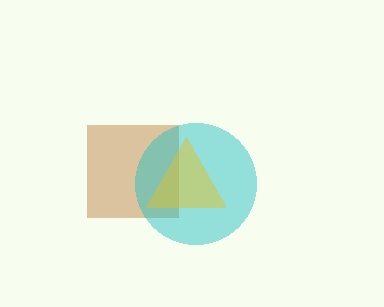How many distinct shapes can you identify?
There are 3 distinct shapes: a brown square, a cyan circle, a yellow triangle.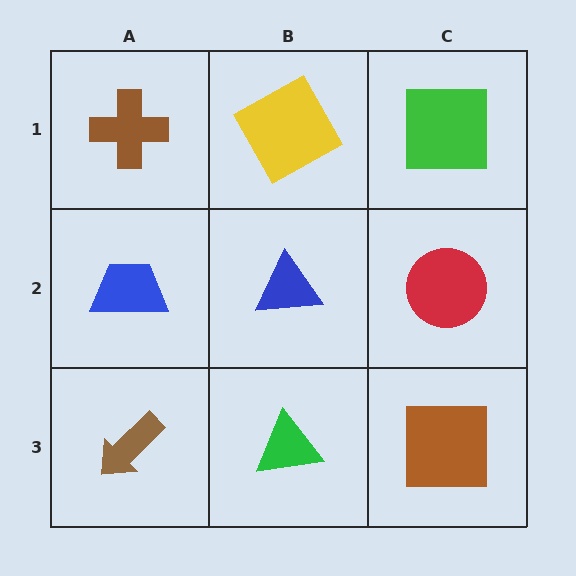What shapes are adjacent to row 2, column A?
A brown cross (row 1, column A), a brown arrow (row 3, column A), a blue triangle (row 2, column B).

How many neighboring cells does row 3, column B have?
3.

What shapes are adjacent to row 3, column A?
A blue trapezoid (row 2, column A), a green triangle (row 3, column B).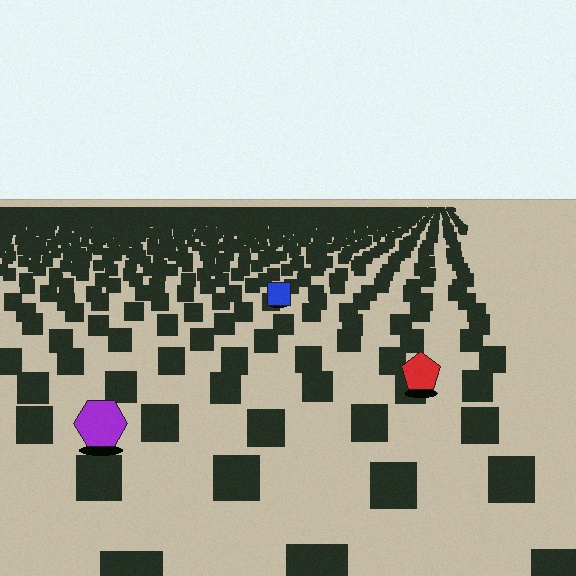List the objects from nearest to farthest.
From nearest to farthest: the purple hexagon, the red pentagon, the blue square.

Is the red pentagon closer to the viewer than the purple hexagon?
No. The purple hexagon is closer — you can tell from the texture gradient: the ground texture is coarser near it.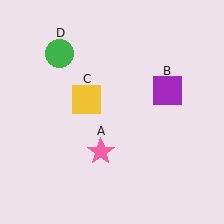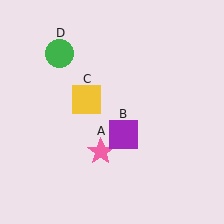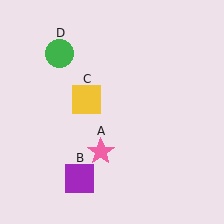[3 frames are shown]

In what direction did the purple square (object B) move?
The purple square (object B) moved down and to the left.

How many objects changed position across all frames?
1 object changed position: purple square (object B).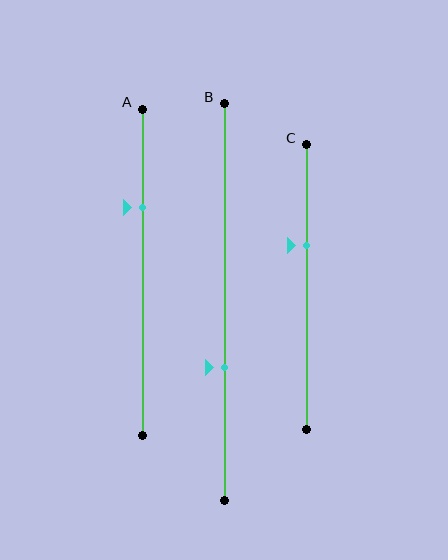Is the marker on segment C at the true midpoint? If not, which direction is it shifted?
No, the marker on segment C is shifted upward by about 15% of the segment length.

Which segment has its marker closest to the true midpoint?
Segment C has its marker closest to the true midpoint.